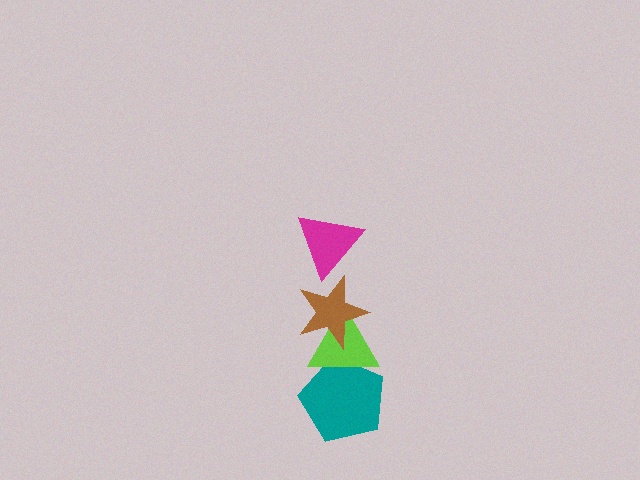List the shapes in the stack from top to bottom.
From top to bottom: the magenta triangle, the brown star, the lime triangle, the teal pentagon.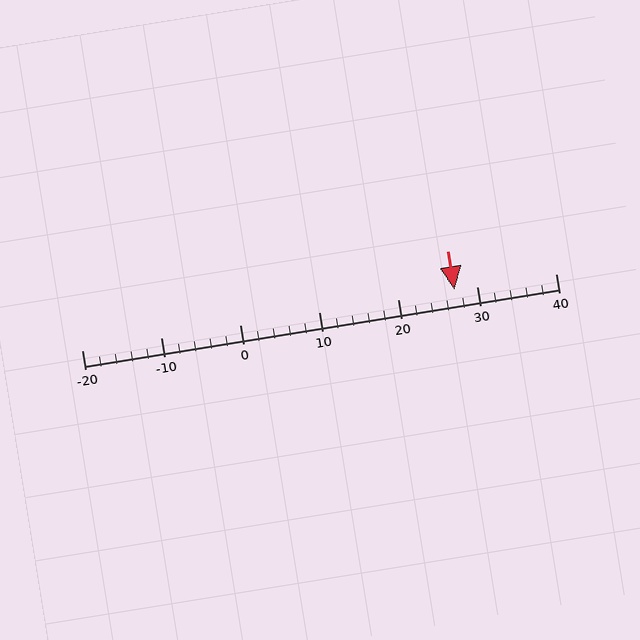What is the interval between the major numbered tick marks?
The major tick marks are spaced 10 units apart.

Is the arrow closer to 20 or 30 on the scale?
The arrow is closer to 30.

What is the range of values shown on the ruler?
The ruler shows values from -20 to 40.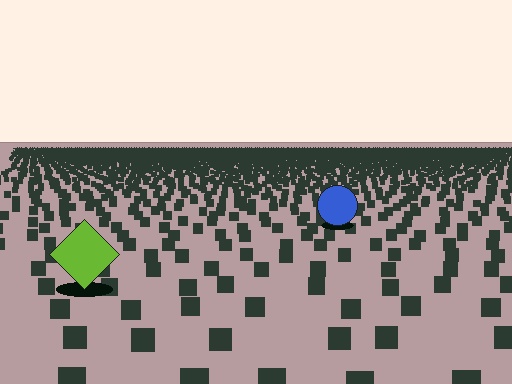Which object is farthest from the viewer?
The blue circle is farthest from the viewer. It appears smaller and the ground texture around it is denser.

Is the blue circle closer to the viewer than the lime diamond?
No. The lime diamond is closer — you can tell from the texture gradient: the ground texture is coarser near it.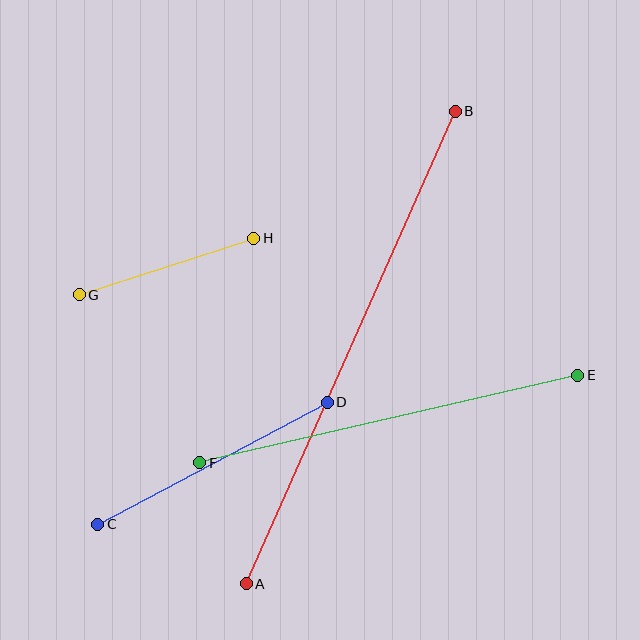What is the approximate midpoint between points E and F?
The midpoint is at approximately (389, 419) pixels.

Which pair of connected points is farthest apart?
Points A and B are farthest apart.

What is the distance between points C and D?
The distance is approximately 260 pixels.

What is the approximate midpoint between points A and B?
The midpoint is at approximately (351, 347) pixels.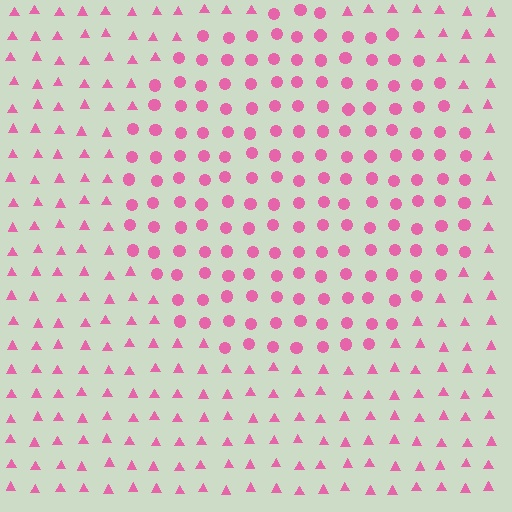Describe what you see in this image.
The image is filled with small pink elements arranged in a uniform grid. A circle-shaped region contains circles, while the surrounding area contains triangles. The boundary is defined purely by the change in element shape.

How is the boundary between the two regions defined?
The boundary is defined by a change in element shape: circles inside vs. triangles outside. All elements share the same color and spacing.